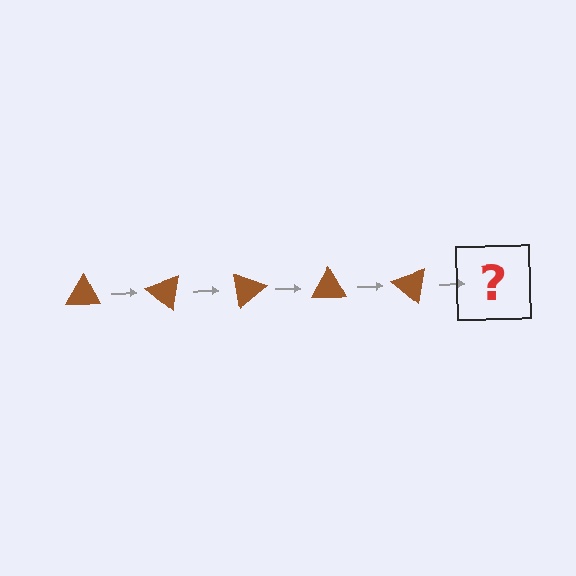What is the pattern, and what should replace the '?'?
The pattern is that the triangle rotates 40 degrees each step. The '?' should be a brown triangle rotated 200 degrees.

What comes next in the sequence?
The next element should be a brown triangle rotated 200 degrees.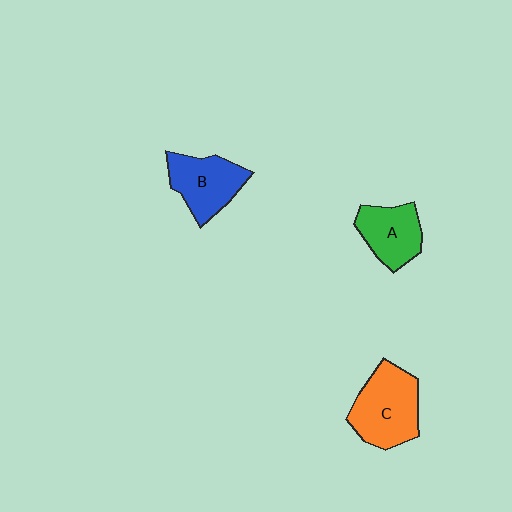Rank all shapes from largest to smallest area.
From largest to smallest: C (orange), B (blue), A (green).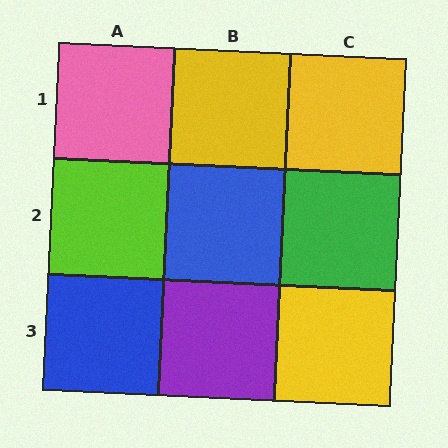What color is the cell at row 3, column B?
Purple.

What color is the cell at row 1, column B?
Yellow.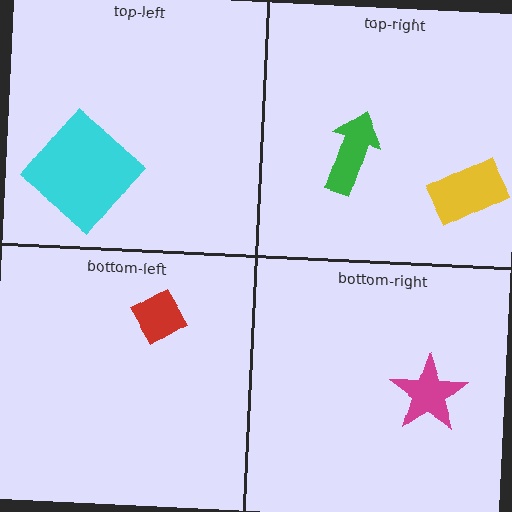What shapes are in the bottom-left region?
The red diamond.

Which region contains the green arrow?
The top-right region.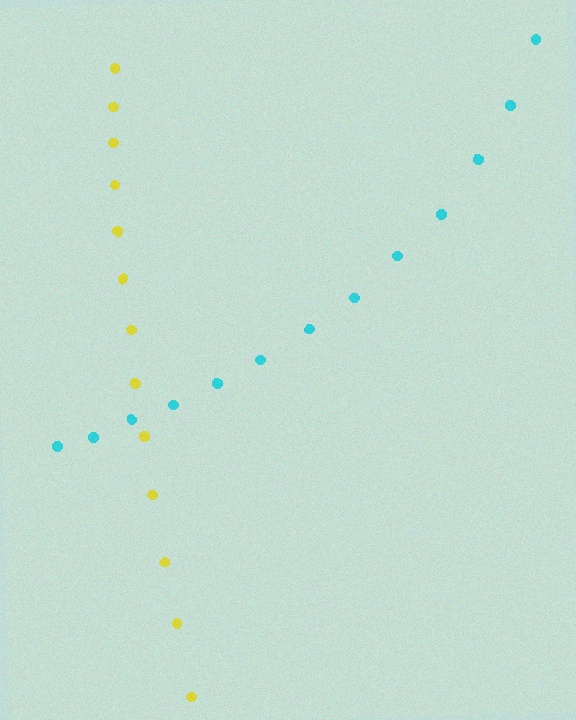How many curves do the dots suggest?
There are 2 distinct paths.